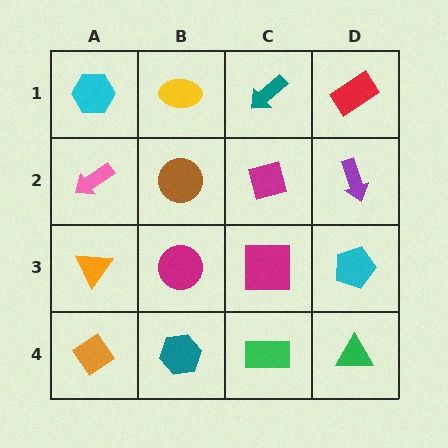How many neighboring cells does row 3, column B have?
4.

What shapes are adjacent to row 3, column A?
A pink arrow (row 2, column A), an orange diamond (row 4, column A), a magenta circle (row 3, column B).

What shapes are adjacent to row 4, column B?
A magenta circle (row 3, column B), an orange diamond (row 4, column A), a green rectangle (row 4, column C).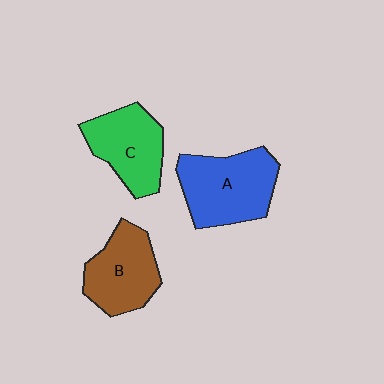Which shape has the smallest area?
Shape C (green).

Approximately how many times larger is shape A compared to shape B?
Approximately 1.2 times.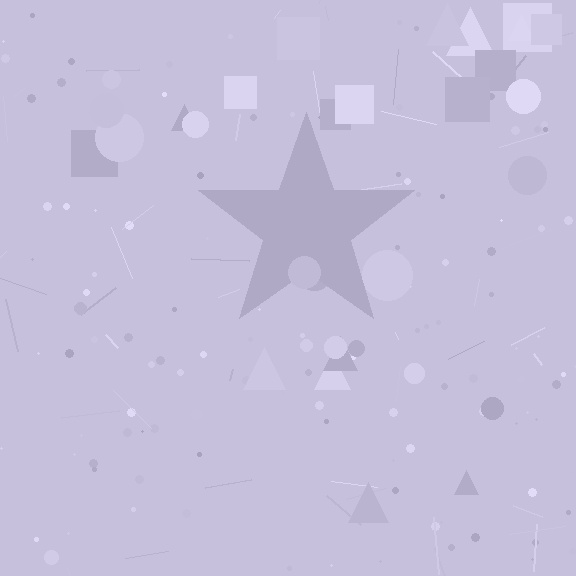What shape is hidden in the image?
A star is hidden in the image.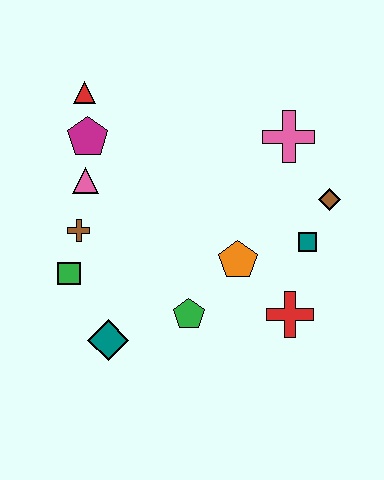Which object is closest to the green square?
The brown cross is closest to the green square.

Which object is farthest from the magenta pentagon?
The red cross is farthest from the magenta pentagon.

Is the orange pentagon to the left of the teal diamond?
No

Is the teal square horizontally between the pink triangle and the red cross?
No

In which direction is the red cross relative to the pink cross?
The red cross is below the pink cross.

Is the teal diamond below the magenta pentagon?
Yes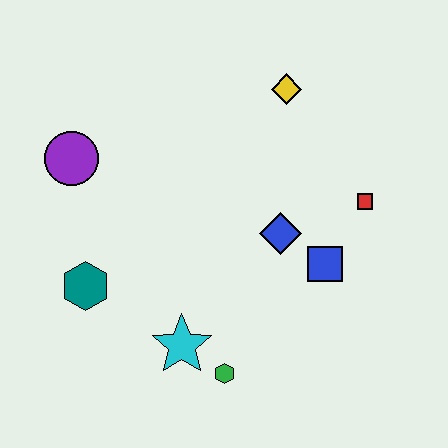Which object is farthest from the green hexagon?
The yellow diamond is farthest from the green hexagon.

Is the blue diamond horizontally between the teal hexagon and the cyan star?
No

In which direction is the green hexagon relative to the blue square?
The green hexagon is below the blue square.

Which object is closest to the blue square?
The blue diamond is closest to the blue square.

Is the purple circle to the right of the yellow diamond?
No